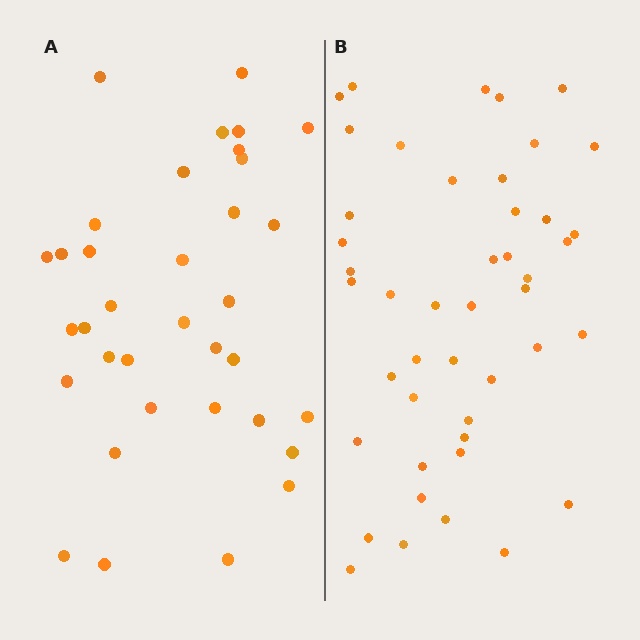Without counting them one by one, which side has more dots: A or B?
Region B (the right region) has more dots.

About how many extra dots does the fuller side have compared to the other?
Region B has roughly 10 or so more dots than region A.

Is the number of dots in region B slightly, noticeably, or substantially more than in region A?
Region B has noticeably more, but not dramatically so. The ratio is roughly 1.3 to 1.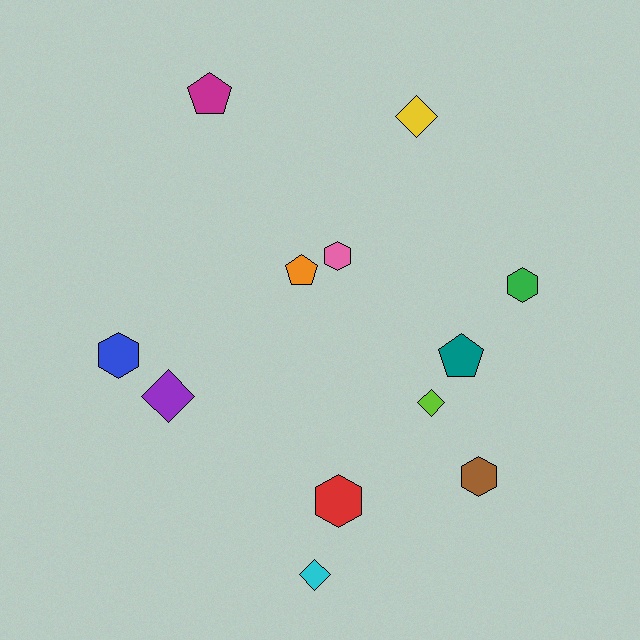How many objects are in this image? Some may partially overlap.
There are 12 objects.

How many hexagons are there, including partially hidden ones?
There are 5 hexagons.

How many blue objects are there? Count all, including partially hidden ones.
There is 1 blue object.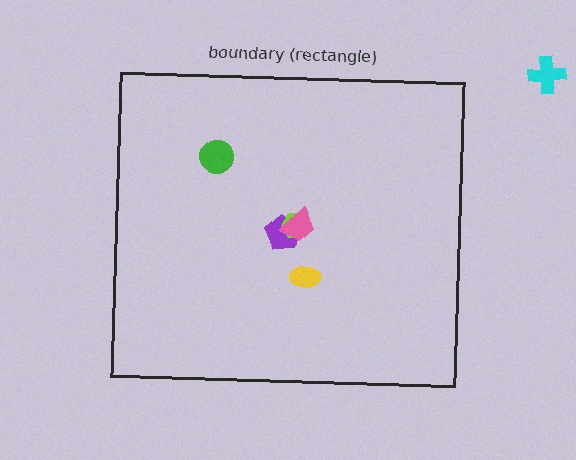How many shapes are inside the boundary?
5 inside, 1 outside.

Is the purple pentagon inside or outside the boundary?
Inside.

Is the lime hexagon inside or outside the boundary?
Inside.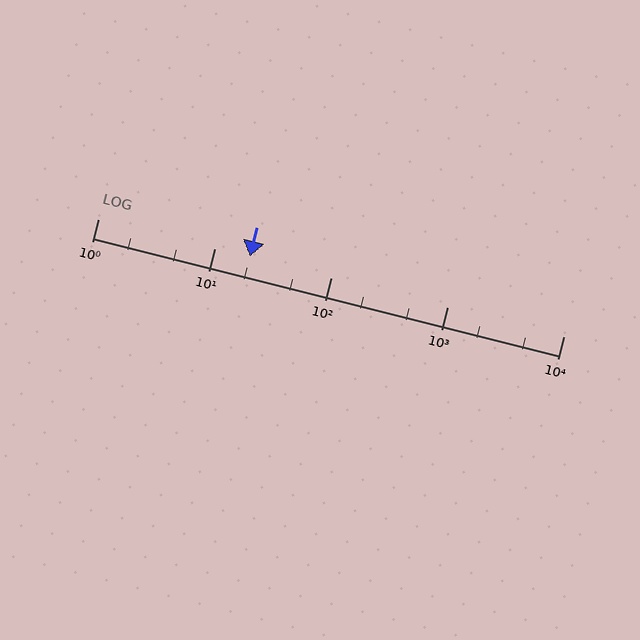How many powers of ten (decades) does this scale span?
The scale spans 4 decades, from 1 to 10000.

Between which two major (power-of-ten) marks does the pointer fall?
The pointer is between 10 and 100.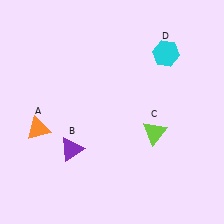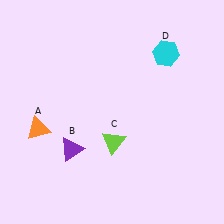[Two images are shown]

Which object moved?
The lime triangle (C) moved left.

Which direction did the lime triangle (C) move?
The lime triangle (C) moved left.